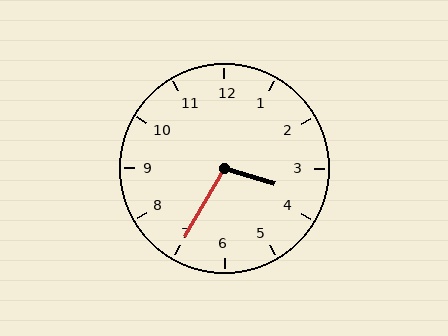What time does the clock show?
3:35.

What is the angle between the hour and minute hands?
Approximately 102 degrees.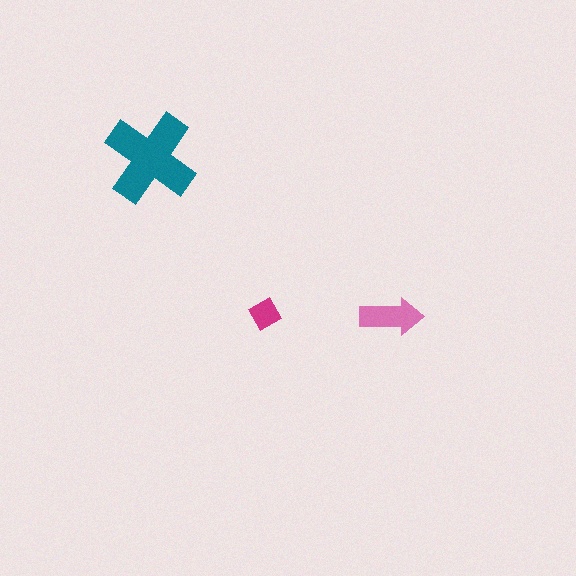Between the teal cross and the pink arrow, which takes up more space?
The teal cross.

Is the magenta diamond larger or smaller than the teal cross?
Smaller.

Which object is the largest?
The teal cross.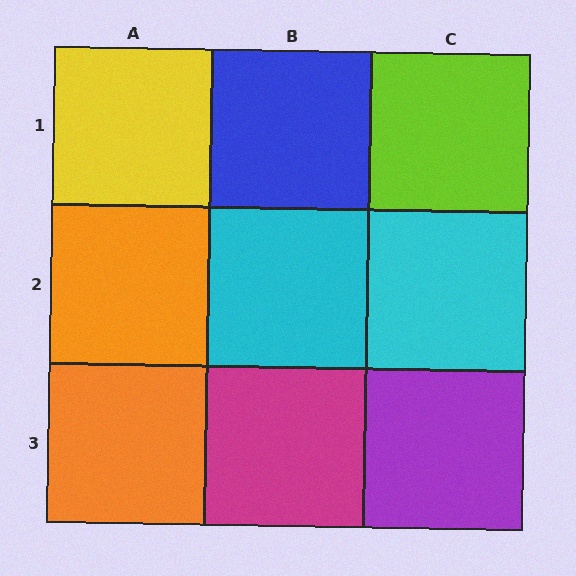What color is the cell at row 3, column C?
Purple.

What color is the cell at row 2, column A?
Orange.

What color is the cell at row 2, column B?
Cyan.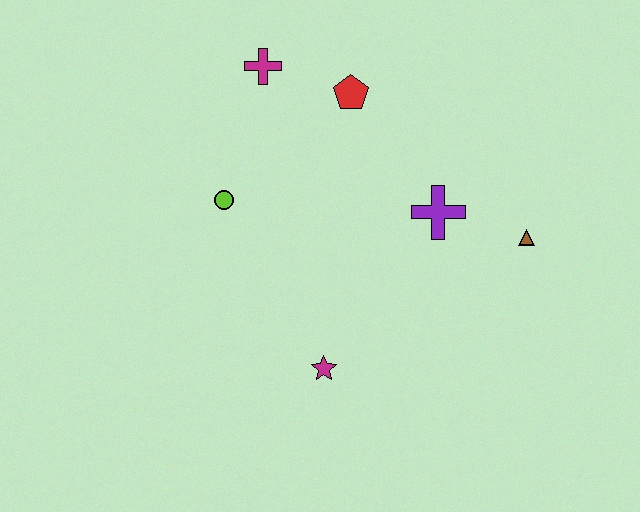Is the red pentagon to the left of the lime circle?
No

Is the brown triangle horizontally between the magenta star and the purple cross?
No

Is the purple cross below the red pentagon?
Yes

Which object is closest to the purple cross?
The brown triangle is closest to the purple cross.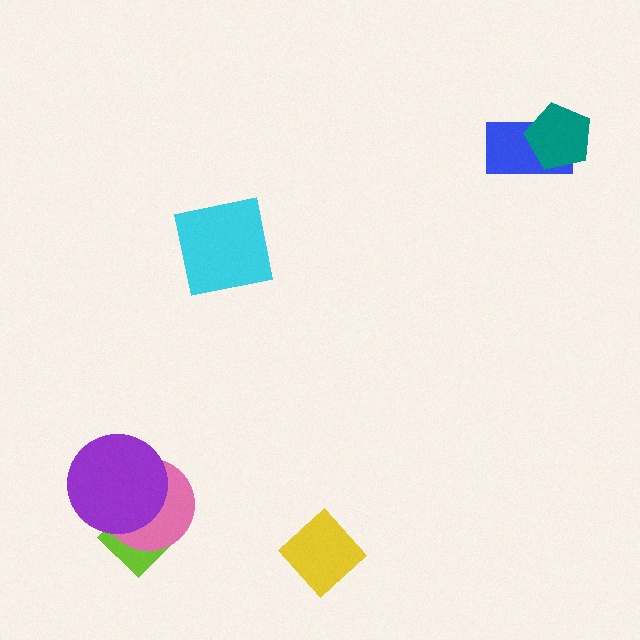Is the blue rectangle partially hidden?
Yes, it is partially covered by another shape.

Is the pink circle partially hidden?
Yes, it is partially covered by another shape.